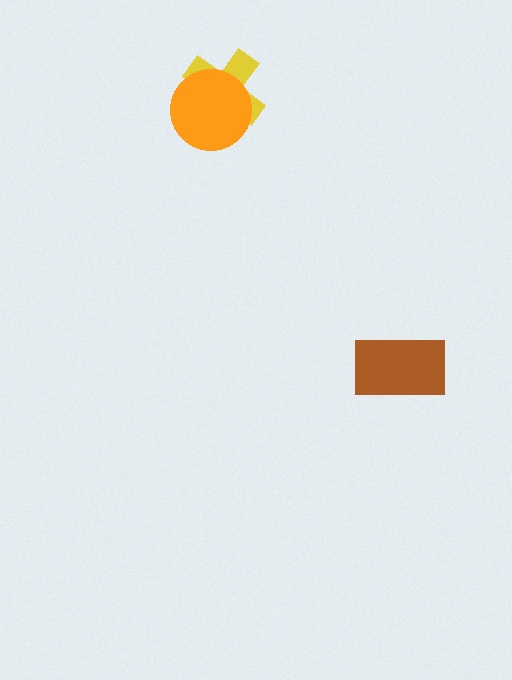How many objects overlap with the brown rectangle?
0 objects overlap with the brown rectangle.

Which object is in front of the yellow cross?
The orange circle is in front of the yellow cross.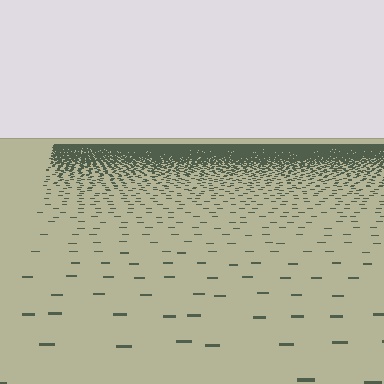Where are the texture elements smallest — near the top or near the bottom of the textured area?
Near the top.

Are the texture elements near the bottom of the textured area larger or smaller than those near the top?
Larger. Near the bottom, elements are closer to the viewer and appear at a bigger on-screen size.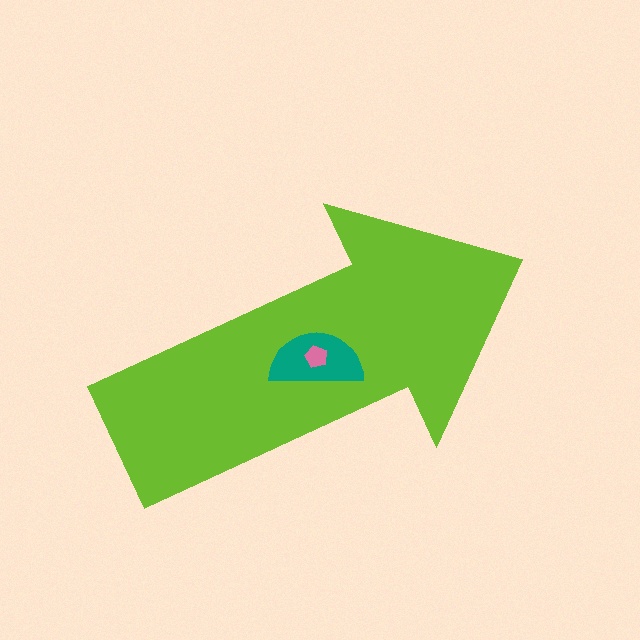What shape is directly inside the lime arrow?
The teal semicircle.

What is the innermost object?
The pink pentagon.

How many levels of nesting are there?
3.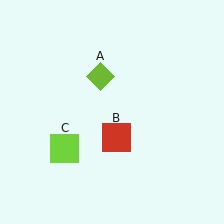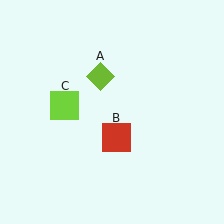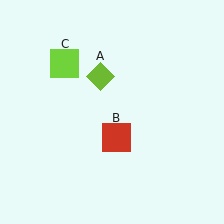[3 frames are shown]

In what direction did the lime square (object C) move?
The lime square (object C) moved up.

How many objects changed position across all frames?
1 object changed position: lime square (object C).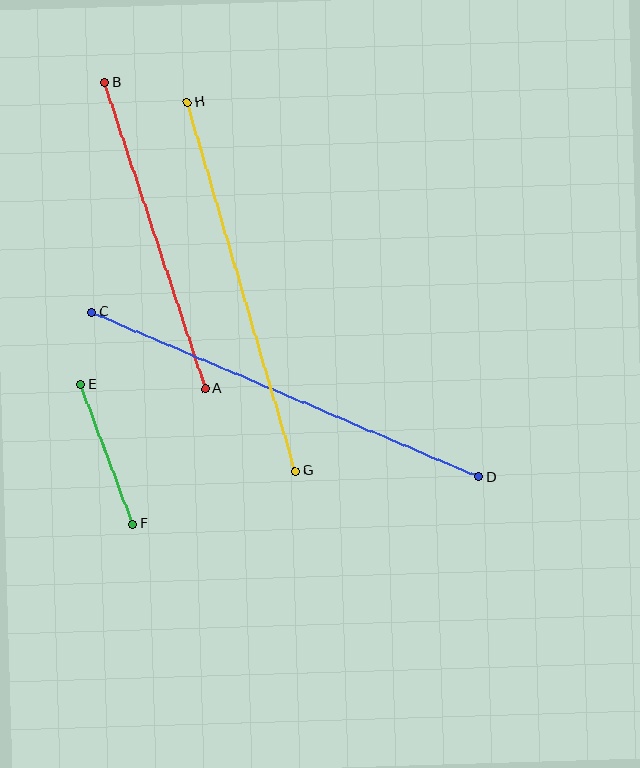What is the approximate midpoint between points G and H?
The midpoint is at approximately (241, 287) pixels.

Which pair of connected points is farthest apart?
Points C and D are farthest apart.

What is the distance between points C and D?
The distance is approximately 421 pixels.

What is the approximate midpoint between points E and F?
The midpoint is at approximately (107, 454) pixels.